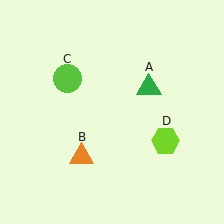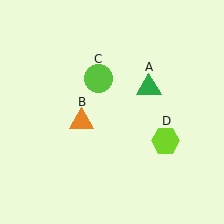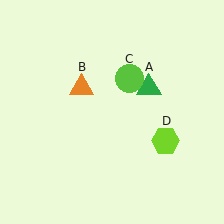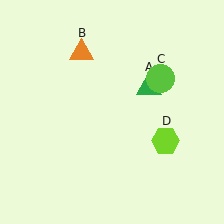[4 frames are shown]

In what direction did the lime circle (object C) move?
The lime circle (object C) moved right.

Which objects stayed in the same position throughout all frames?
Green triangle (object A) and lime hexagon (object D) remained stationary.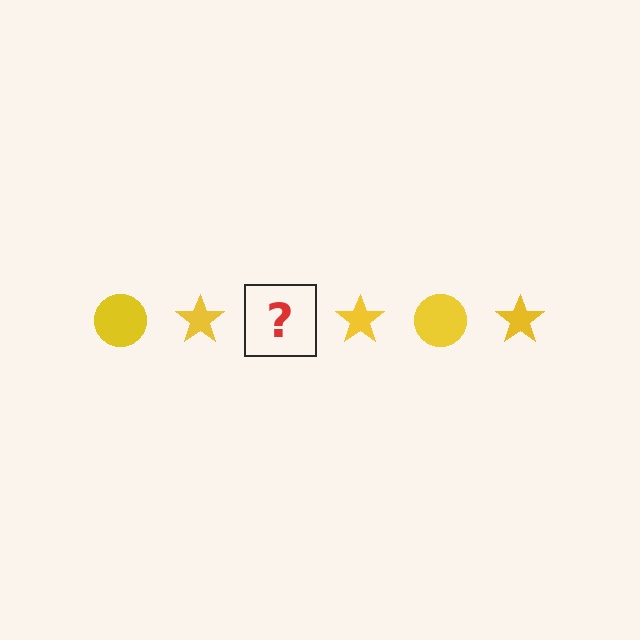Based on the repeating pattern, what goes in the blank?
The blank should be a yellow circle.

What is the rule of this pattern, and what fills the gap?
The rule is that the pattern cycles through circle, star shapes in yellow. The gap should be filled with a yellow circle.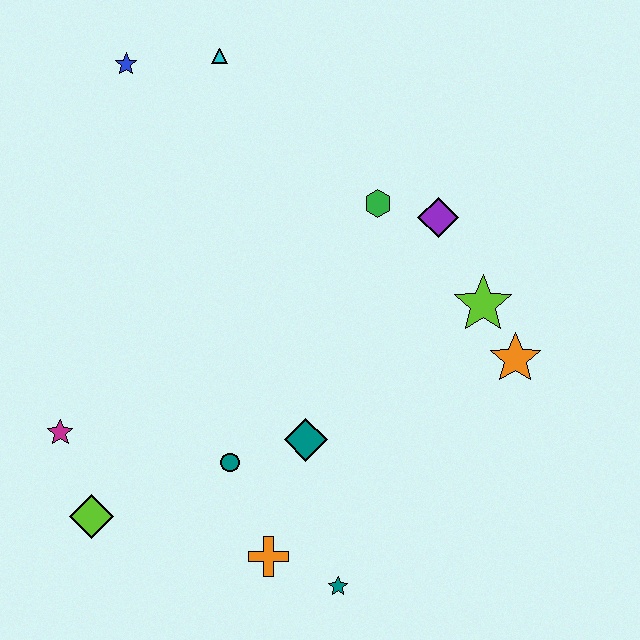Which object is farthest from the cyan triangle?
The teal star is farthest from the cyan triangle.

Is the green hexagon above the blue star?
No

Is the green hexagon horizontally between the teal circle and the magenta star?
No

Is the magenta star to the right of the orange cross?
No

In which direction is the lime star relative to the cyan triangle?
The lime star is to the right of the cyan triangle.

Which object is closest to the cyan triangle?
The blue star is closest to the cyan triangle.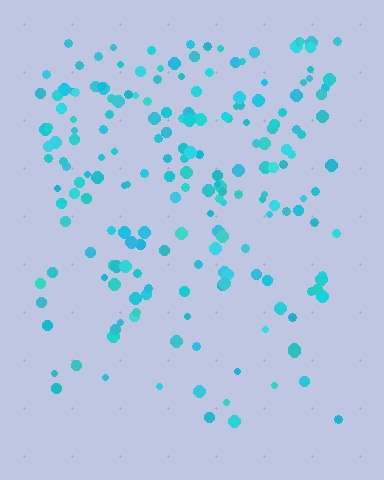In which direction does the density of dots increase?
From bottom to top, with the top side densest.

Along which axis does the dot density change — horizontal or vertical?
Vertical.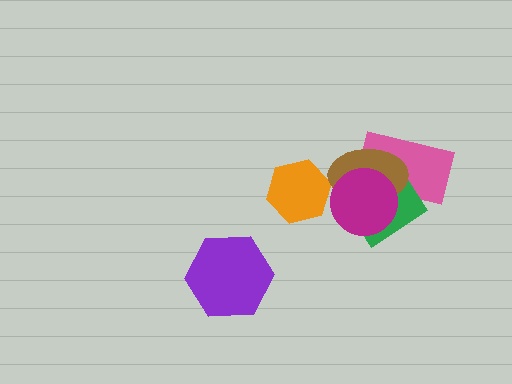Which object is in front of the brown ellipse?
The magenta circle is in front of the brown ellipse.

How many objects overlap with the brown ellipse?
3 objects overlap with the brown ellipse.